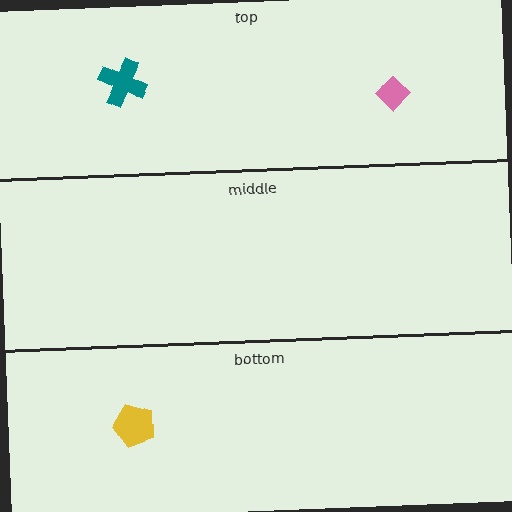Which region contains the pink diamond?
The top region.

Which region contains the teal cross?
The top region.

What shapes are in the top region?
The teal cross, the pink diamond.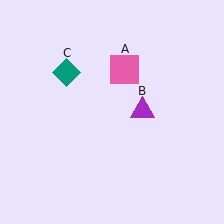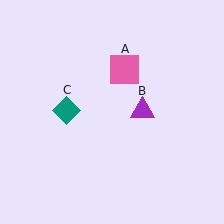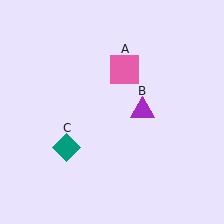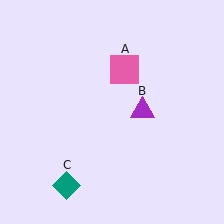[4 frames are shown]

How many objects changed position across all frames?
1 object changed position: teal diamond (object C).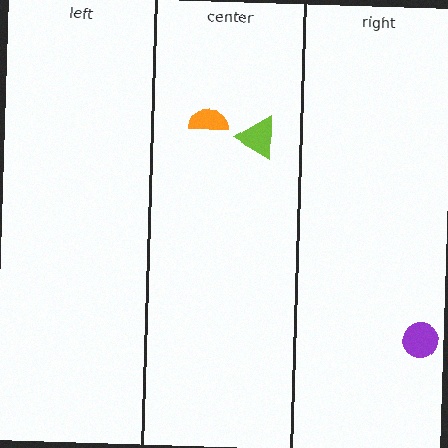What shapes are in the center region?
The lime triangle, the orange semicircle.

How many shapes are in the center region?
2.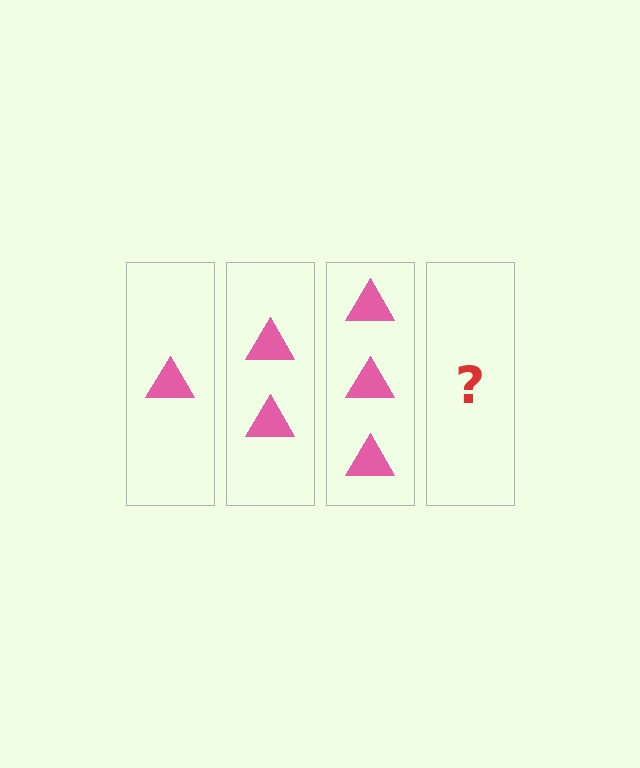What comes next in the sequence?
The next element should be 4 triangles.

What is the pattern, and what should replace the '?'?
The pattern is that each step adds one more triangle. The '?' should be 4 triangles.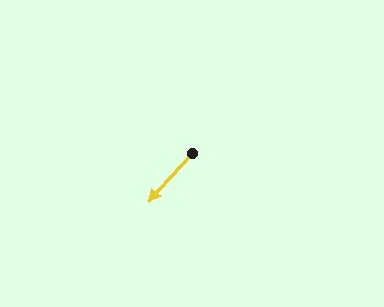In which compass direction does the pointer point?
Southwest.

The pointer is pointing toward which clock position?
Roughly 7 o'clock.